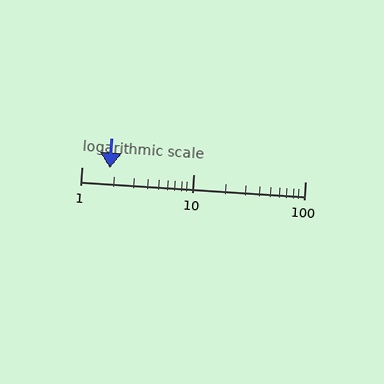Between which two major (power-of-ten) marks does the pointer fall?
The pointer is between 1 and 10.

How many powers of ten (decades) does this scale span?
The scale spans 2 decades, from 1 to 100.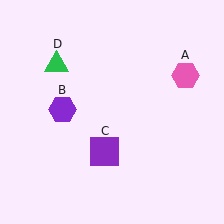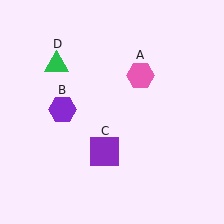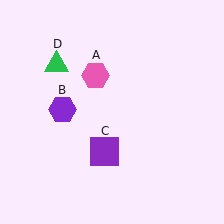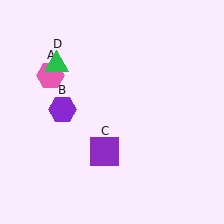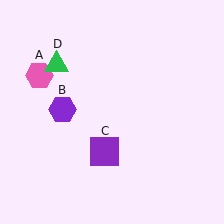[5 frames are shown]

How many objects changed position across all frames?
1 object changed position: pink hexagon (object A).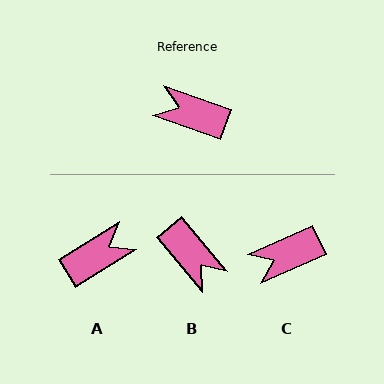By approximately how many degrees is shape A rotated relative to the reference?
Approximately 129 degrees clockwise.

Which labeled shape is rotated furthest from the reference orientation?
B, about 149 degrees away.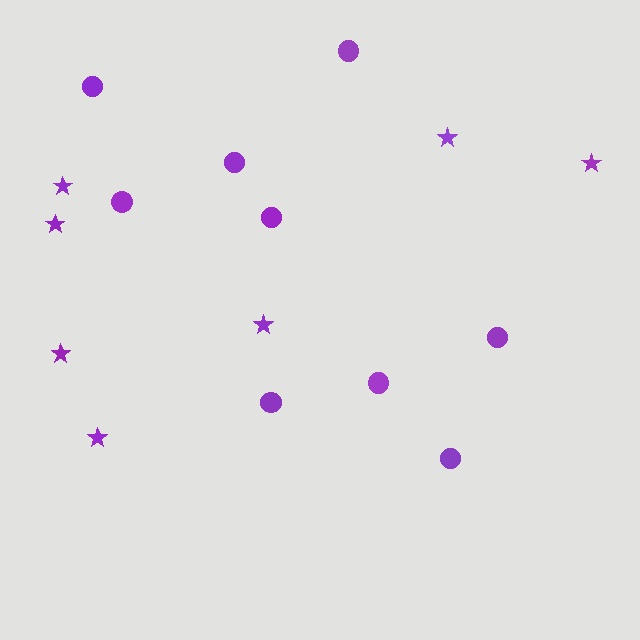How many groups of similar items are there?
There are 2 groups: one group of circles (9) and one group of stars (7).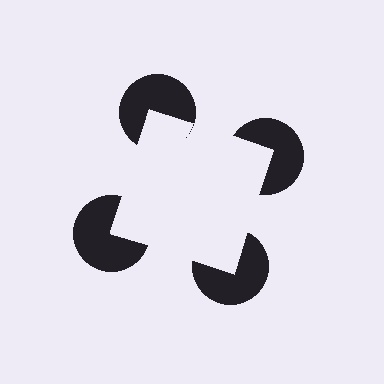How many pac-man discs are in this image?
There are 4 — one at each vertex of the illusory square.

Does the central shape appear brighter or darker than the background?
It typically appears slightly brighter than the background, even though no actual brightness change is drawn.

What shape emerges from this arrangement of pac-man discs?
An illusory square — its edges are inferred from the aligned wedge cuts in the pac-man discs, not physically drawn.